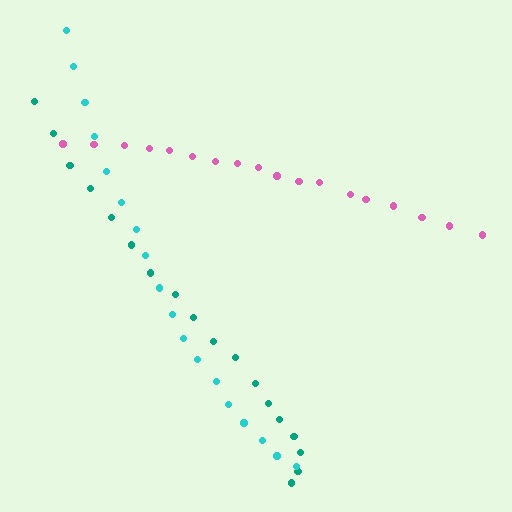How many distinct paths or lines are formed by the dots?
There are 3 distinct paths.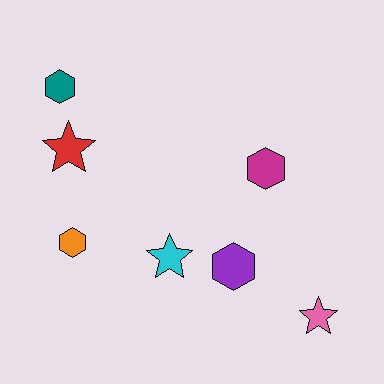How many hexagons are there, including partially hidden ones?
There are 4 hexagons.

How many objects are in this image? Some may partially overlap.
There are 7 objects.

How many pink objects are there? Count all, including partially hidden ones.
There is 1 pink object.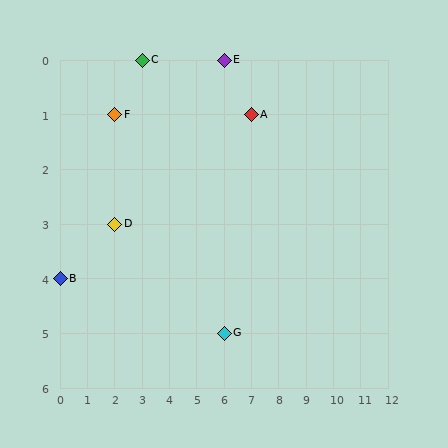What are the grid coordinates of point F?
Point F is at grid coordinates (2, 1).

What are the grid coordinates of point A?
Point A is at grid coordinates (7, 1).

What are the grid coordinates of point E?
Point E is at grid coordinates (6, 0).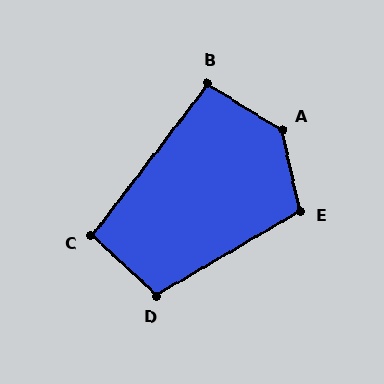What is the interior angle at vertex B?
Approximately 95 degrees (obtuse).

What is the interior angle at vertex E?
Approximately 109 degrees (obtuse).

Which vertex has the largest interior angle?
A, at approximately 134 degrees.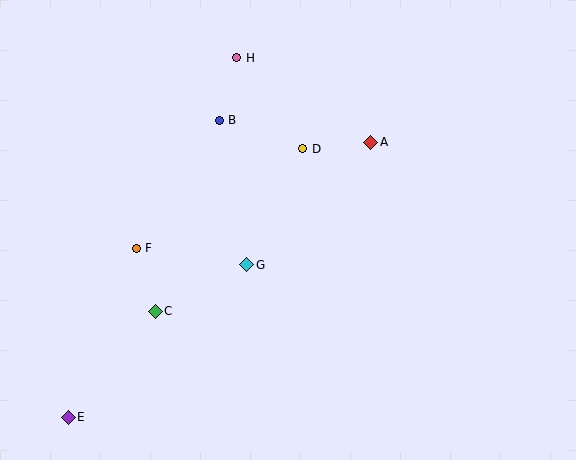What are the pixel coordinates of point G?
Point G is at (247, 265).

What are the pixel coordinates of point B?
Point B is at (219, 120).